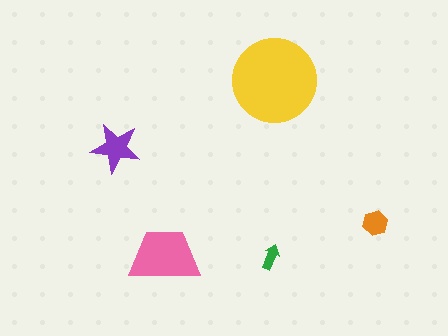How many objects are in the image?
There are 5 objects in the image.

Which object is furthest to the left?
The purple star is leftmost.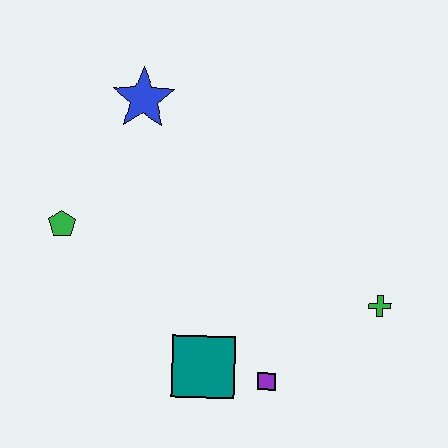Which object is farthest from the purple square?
The blue star is farthest from the purple square.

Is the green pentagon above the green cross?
Yes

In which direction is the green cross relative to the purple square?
The green cross is to the right of the purple square.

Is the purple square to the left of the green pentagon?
No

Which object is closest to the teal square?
The purple square is closest to the teal square.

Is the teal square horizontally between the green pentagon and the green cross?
Yes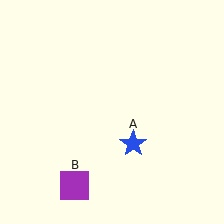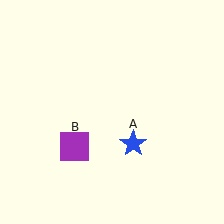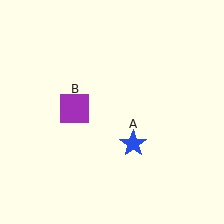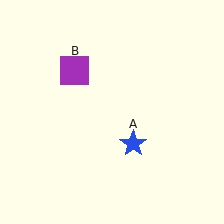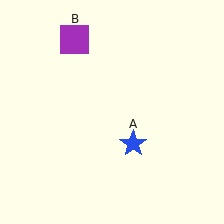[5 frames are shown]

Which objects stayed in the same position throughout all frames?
Blue star (object A) remained stationary.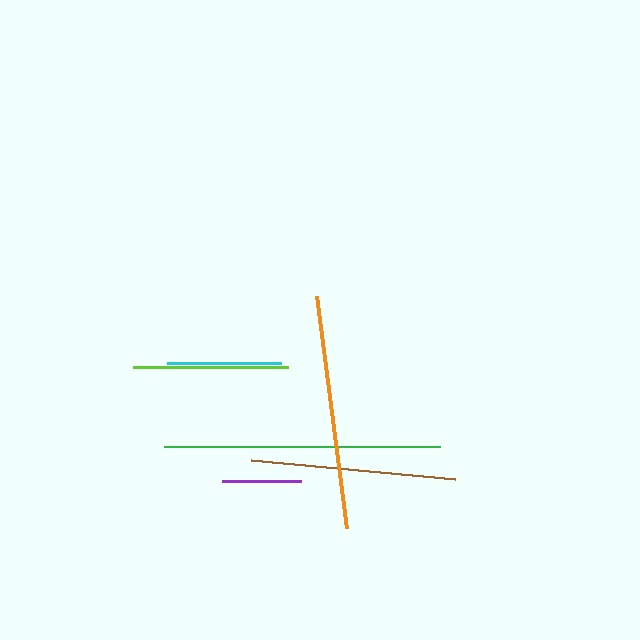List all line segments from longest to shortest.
From longest to shortest: green, orange, brown, lime, cyan, purple.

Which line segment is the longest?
The green line is the longest at approximately 276 pixels.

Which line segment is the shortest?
The purple line is the shortest at approximately 79 pixels.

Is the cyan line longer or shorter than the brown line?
The brown line is longer than the cyan line.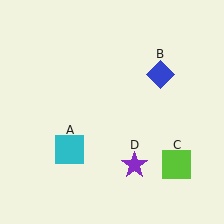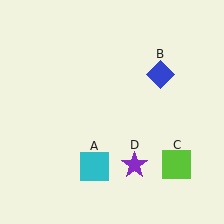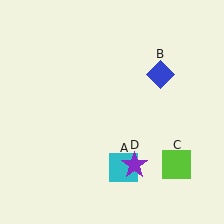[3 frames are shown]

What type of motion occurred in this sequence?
The cyan square (object A) rotated counterclockwise around the center of the scene.